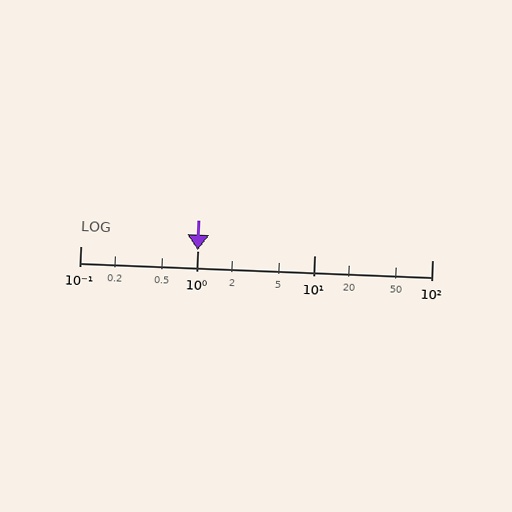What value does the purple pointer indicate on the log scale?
The pointer indicates approximately 1.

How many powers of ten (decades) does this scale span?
The scale spans 3 decades, from 0.1 to 100.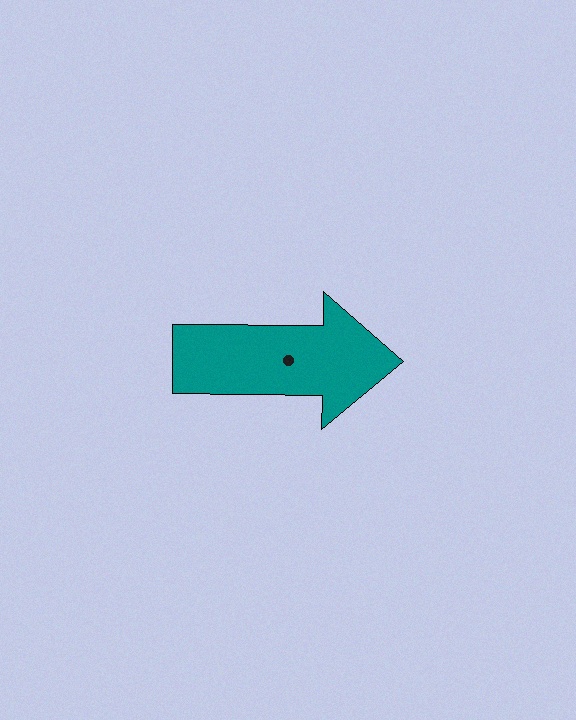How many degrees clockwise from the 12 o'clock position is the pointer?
Approximately 91 degrees.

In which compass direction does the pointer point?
East.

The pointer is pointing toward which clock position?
Roughly 3 o'clock.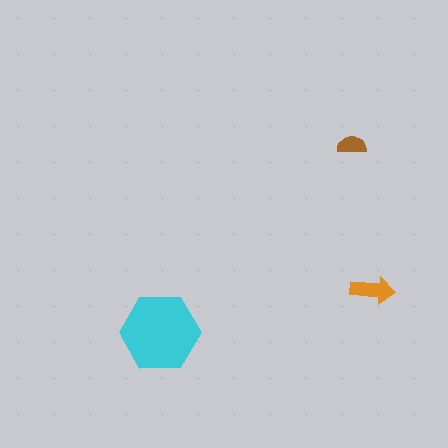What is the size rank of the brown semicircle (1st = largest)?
3rd.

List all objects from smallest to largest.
The brown semicircle, the orange arrow, the cyan hexagon.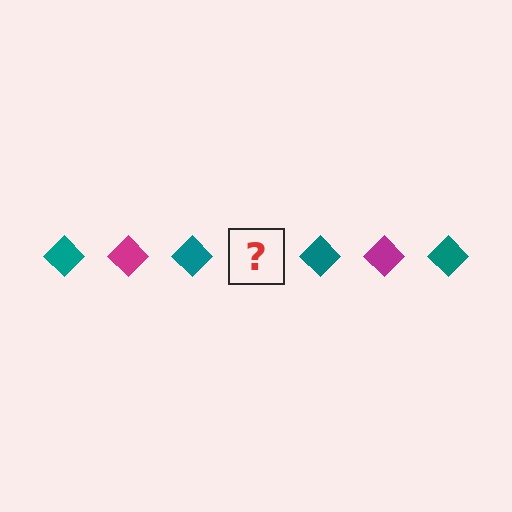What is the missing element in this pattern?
The missing element is a magenta diamond.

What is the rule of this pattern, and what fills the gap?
The rule is that the pattern cycles through teal, magenta diamonds. The gap should be filled with a magenta diamond.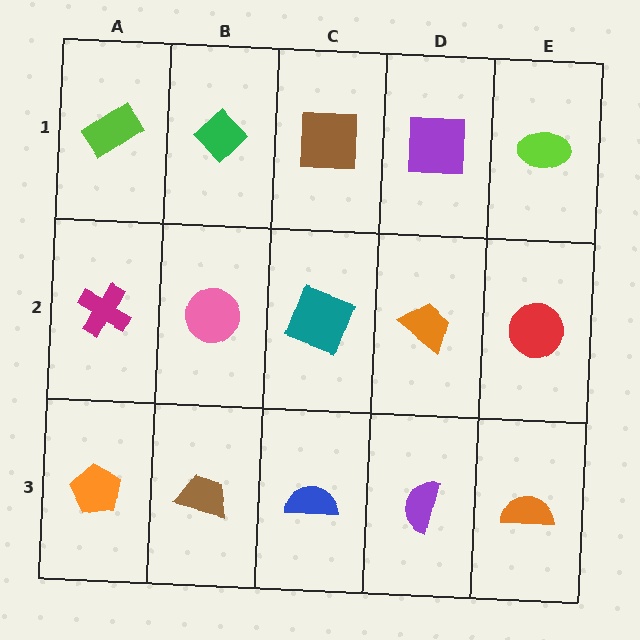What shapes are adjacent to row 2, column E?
A lime ellipse (row 1, column E), an orange semicircle (row 3, column E), an orange trapezoid (row 2, column D).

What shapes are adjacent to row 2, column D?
A purple square (row 1, column D), a purple semicircle (row 3, column D), a teal square (row 2, column C), a red circle (row 2, column E).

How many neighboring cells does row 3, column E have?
2.